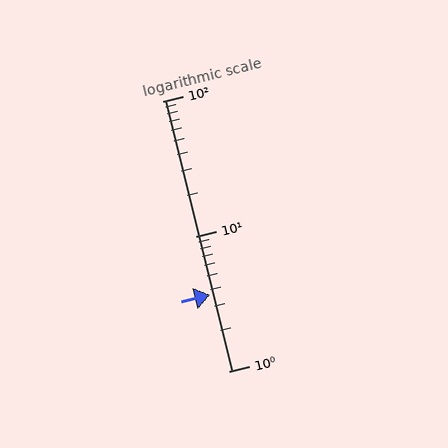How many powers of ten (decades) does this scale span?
The scale spans 2 decades, from 1 to 100.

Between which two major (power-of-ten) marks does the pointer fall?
The pointer is between 1 and 10.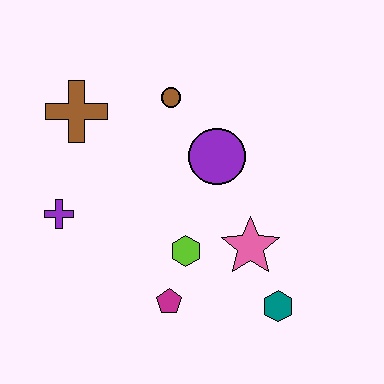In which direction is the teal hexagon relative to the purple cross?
The teal hexagon is to the right of the purple cross.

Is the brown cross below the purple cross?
No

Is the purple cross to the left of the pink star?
Yes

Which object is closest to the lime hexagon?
The magenta pentagon is closest to the lime hexagon.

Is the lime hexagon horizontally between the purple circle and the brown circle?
Yes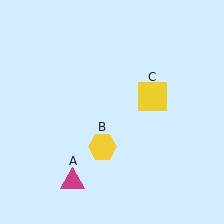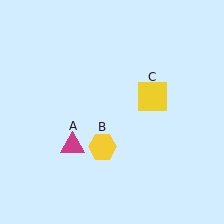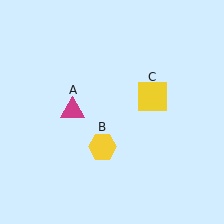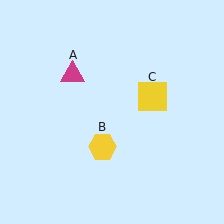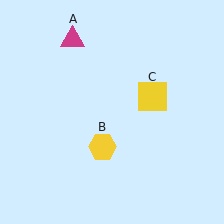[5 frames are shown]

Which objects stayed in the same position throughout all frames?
Yellow hexagon (object B) and yellow square (object C) remained stationary.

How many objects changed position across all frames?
1 object changed position: magenta triangle (object A).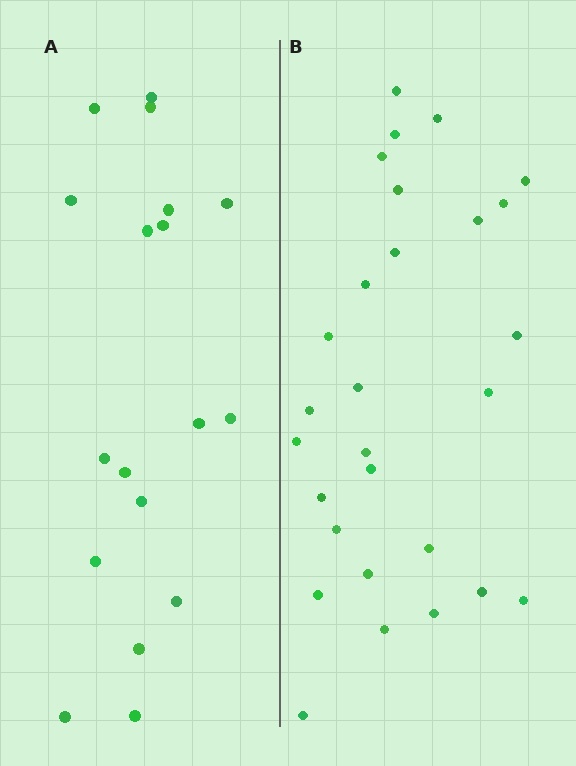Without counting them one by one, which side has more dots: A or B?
Region B (the right region) has more dots.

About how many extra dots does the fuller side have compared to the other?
Region B has roughly 10 or so more dots than region A.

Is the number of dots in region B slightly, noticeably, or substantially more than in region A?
Region B has substantially more. The ratio is roughly 1.6 to 1.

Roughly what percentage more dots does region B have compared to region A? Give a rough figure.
About 55% more.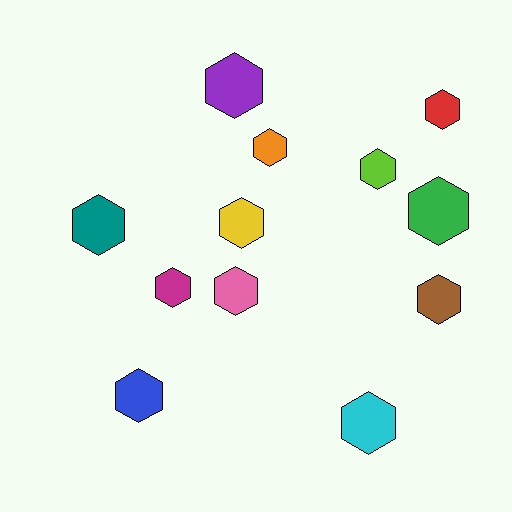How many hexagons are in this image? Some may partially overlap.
There are 12 hexagons.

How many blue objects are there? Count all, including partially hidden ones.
There is 1 blue object.